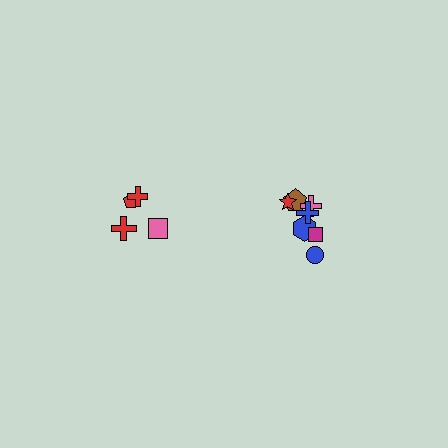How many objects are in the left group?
There are 4 objects.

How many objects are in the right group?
There are 7 objects.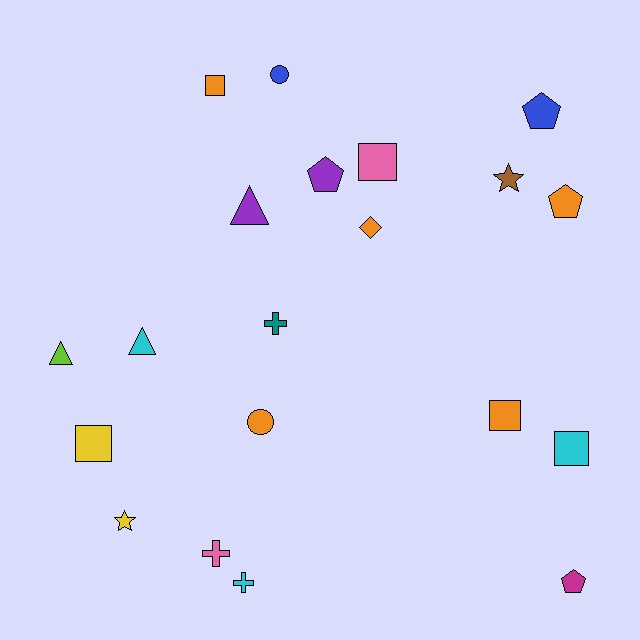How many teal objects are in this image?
There is 1 teal object.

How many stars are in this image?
There are 2 stars.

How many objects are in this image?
There are 20 objects.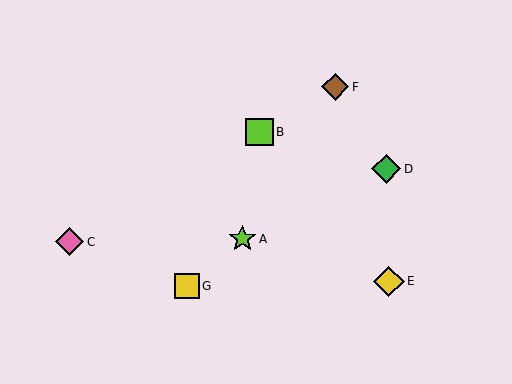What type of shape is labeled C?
Shape C is a pink diamond.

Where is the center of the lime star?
The center of the lime star is at (242, 239).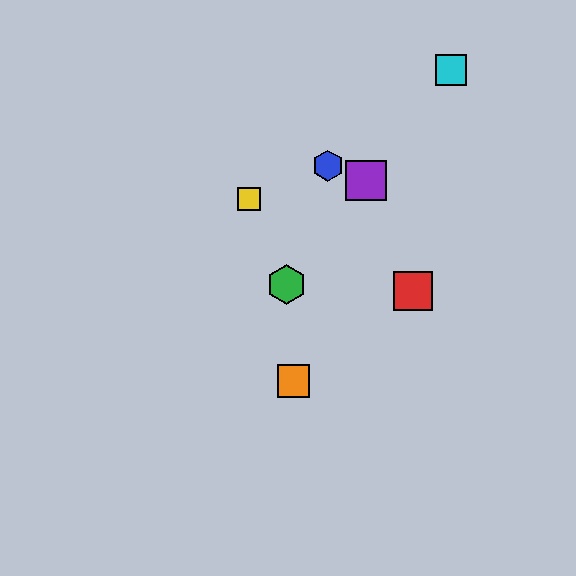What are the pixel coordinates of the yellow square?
The yellow square is at (249, 199).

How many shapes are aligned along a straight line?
3 shapes (the green hexagon, the purple square, the cyan square) are aligned along a straight line.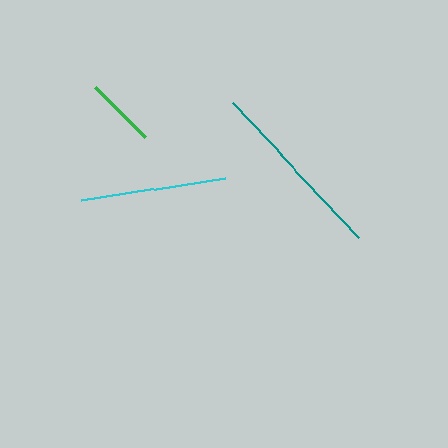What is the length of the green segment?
The green segment is approximately 70 pixels long.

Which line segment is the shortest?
The green line is the shortest at approximately 70 pixels.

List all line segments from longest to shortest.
From longest to shortest: teal, cyan, green.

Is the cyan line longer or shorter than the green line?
The cyan line is longer than the green line.